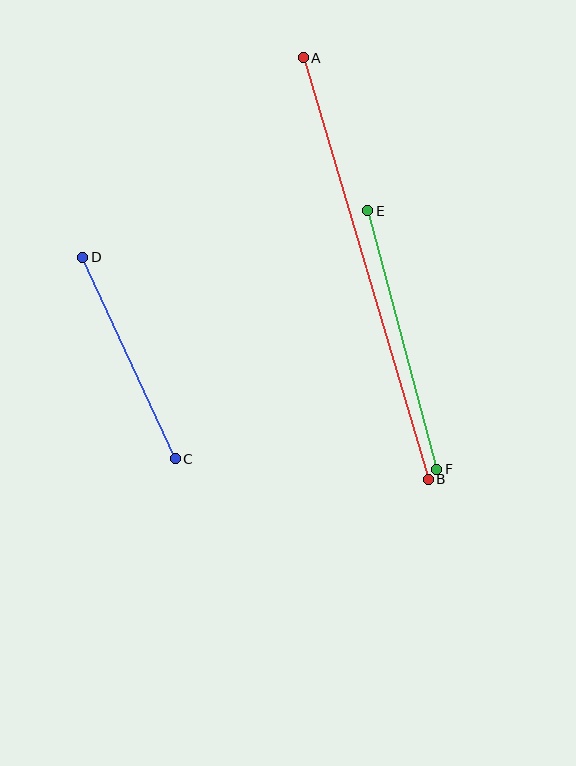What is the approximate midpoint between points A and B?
The midpoint is at approximately (366, 268) pixels.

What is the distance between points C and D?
The distance is approximately 222 pixels.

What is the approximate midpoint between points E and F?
The midpoint is at approximately (402, 340) pixels.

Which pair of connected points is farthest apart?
Points A and B are farthest apart.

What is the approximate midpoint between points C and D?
The midpoint is at approximately (129, 358) pixels.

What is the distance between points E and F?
The distance is approximately 267 pixels.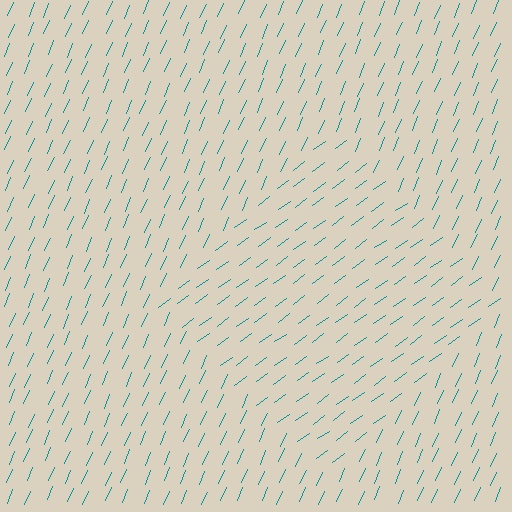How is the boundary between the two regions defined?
The boundary is defined purely by a change in line orientation (approximately 31 degrees difference). All lines are the same color and thickness.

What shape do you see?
I see a diamond.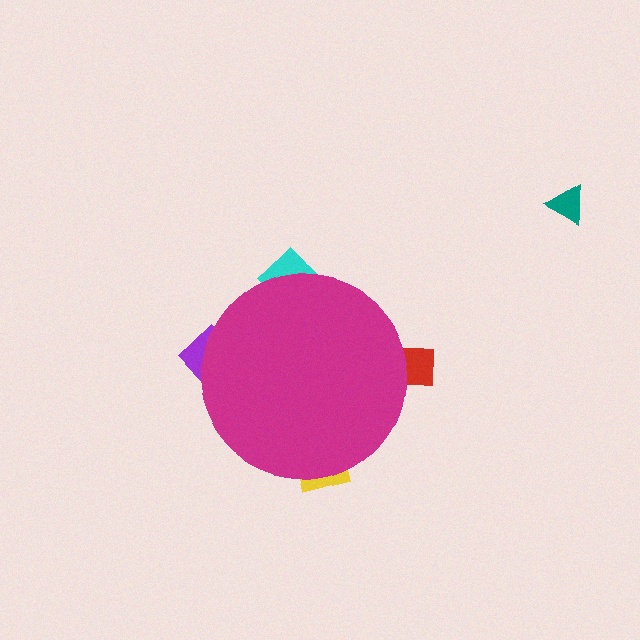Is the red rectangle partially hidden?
Yes, the red rectangle is partially hidden behind the magenta circle.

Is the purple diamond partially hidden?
Yes, the purple diamond is partially hidden behind the magenta circle.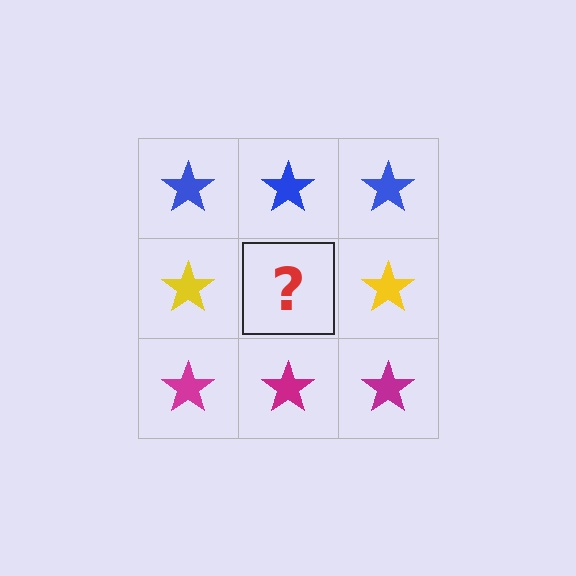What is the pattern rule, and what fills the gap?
The rule is that each row has a consistent color. The gap should be filled with a yellow star.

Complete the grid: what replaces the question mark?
The question mark should be replaced with a yellow star.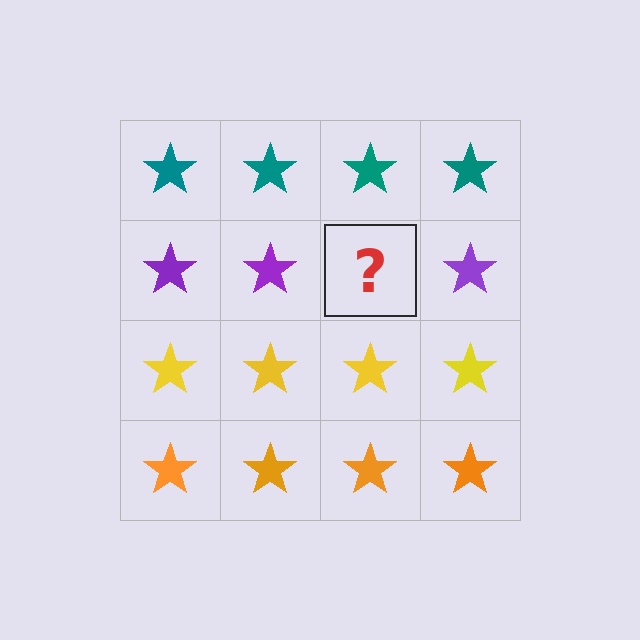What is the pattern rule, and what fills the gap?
The rule is that each row has a consistent color. The gap should be filled with a purple star.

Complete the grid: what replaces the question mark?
The question mark should be replaced with a purple star.